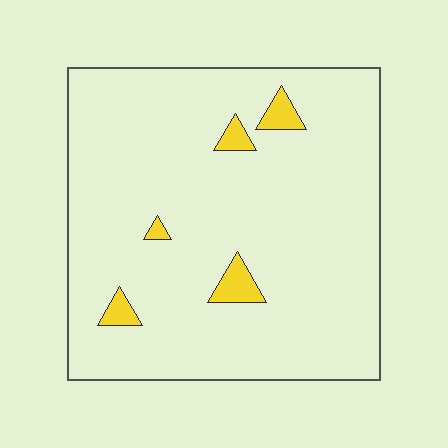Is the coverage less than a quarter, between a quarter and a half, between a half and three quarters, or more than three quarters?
Less than a quarter.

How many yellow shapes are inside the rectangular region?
5.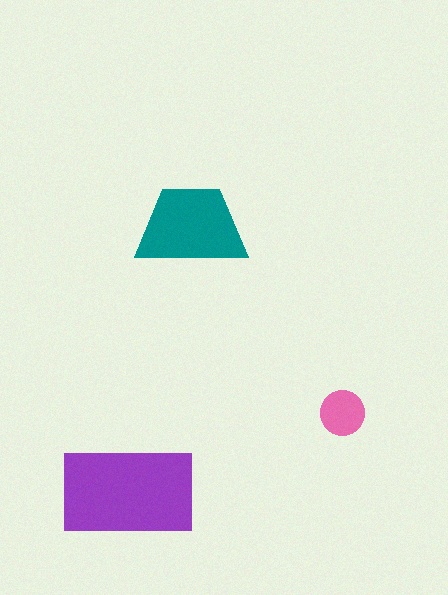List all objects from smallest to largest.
The pink circle, the teal trapezoid, the purple rectangle.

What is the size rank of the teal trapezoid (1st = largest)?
2nd.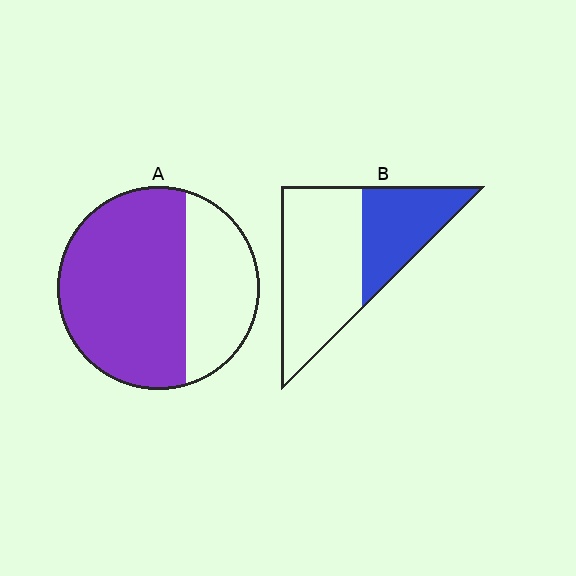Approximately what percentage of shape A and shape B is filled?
A is approximately 65% and B is approximately 35%.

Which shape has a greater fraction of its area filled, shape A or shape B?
Shape A.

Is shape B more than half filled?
No.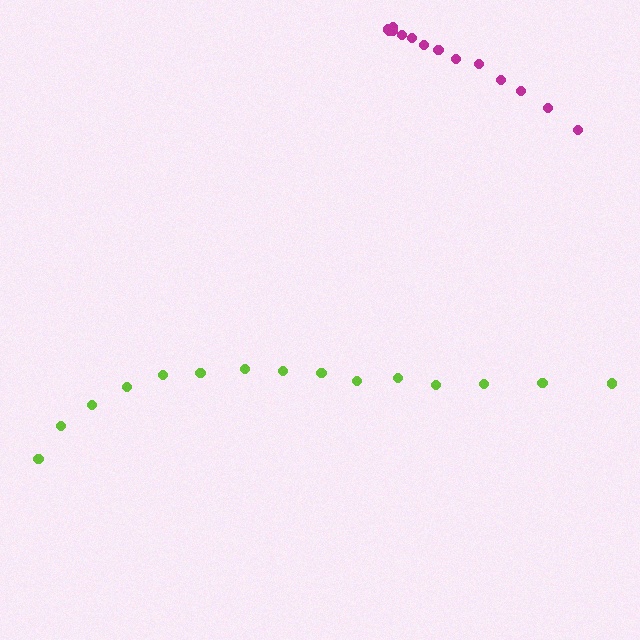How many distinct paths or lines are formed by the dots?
There are 2 distinct paths.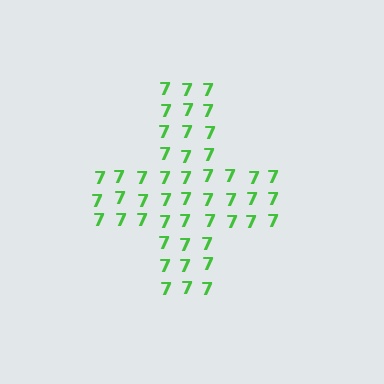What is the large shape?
The large shape is a cross.